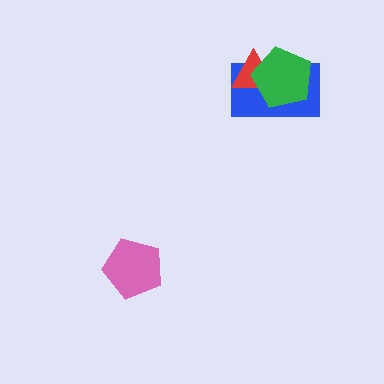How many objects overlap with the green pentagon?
2 objects overlap with the green pentagon.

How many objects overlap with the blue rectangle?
2 objects overlap with the blue rectangle.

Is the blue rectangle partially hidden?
Yes, it is partially covered by another shape.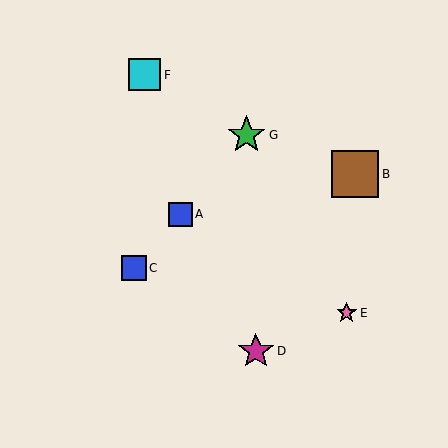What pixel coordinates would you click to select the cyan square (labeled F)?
Click at (145, 75) to select the cyan square F.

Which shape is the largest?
The brown square (labeled B) is the largest.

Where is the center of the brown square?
The center of the brown square is at (355, 174).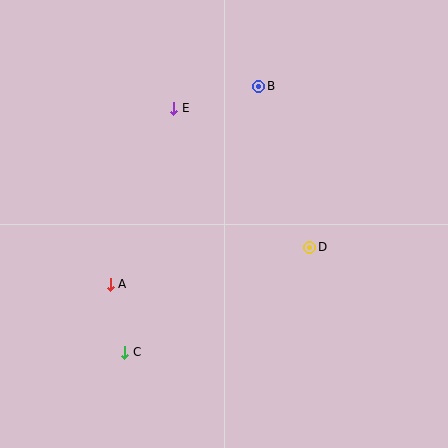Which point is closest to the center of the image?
Point D at (310, 247) is closest to the center.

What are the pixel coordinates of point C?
Point C is at (125, 352).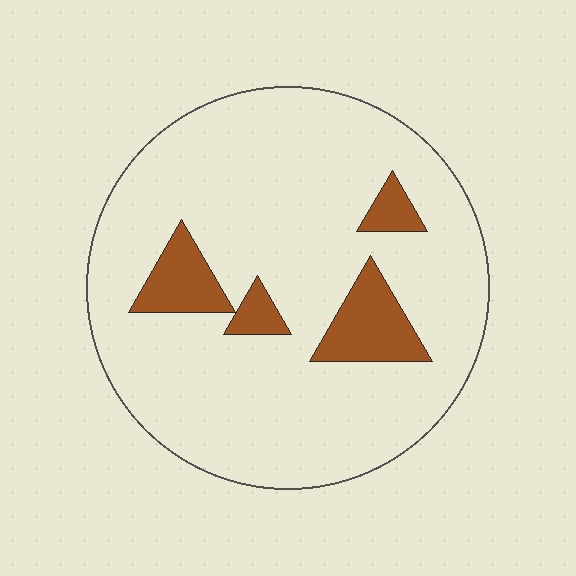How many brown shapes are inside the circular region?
4.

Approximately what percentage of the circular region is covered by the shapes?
Approximately 15%.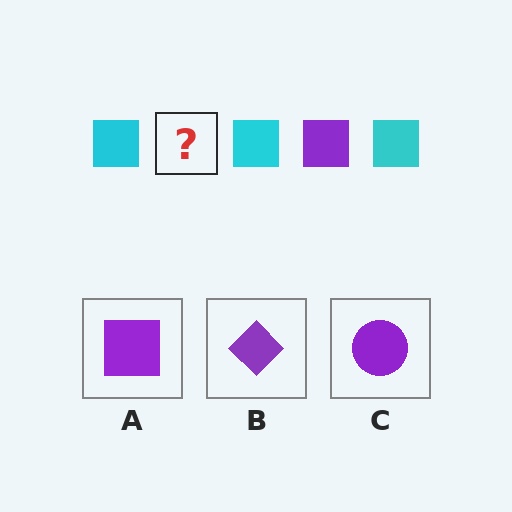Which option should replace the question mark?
Option A.